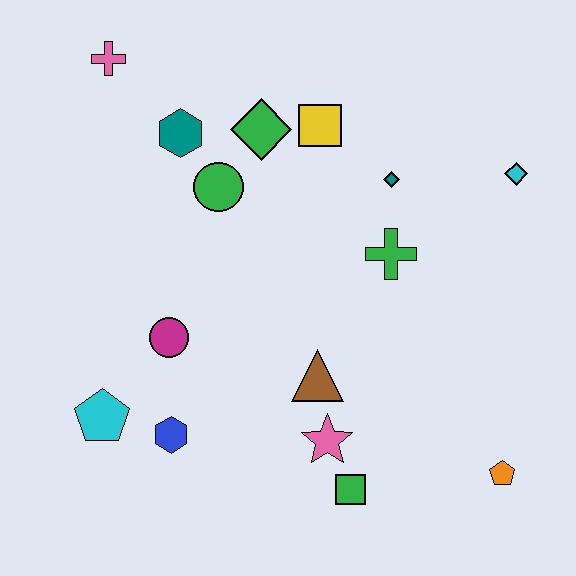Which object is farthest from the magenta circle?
The cyan diamond is farthest from the magenta circle.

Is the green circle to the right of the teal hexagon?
Yes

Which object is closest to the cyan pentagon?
The blue hexagon is closest to the cyan pentagon.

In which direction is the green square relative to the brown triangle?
The green square is below the brown triangle.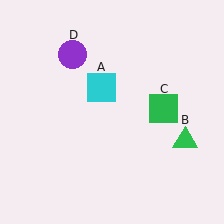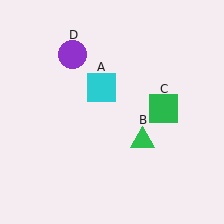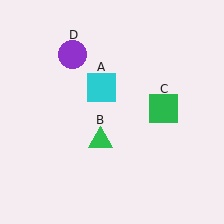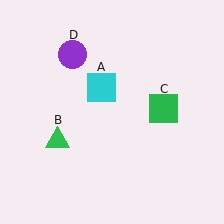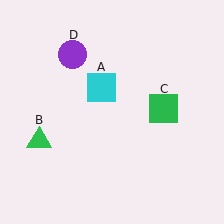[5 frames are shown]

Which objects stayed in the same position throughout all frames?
Cyan square (object A) and green square (object C) and purple circle (object D) remained stationary.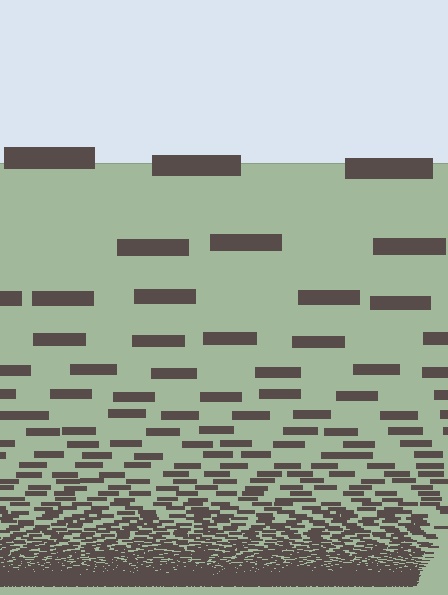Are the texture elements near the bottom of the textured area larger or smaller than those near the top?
Smaller. The gradient is inverted — elements near the bottom are smaller and denser.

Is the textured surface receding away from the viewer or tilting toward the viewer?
The surface appears to tilt toward the viewer. Texture elements get larger and sparser toward the top.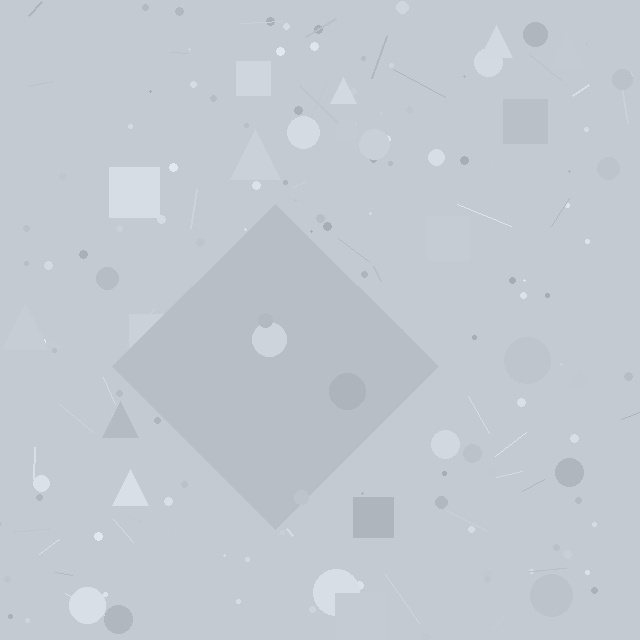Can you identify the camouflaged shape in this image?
The camouflaged shape is a diamond.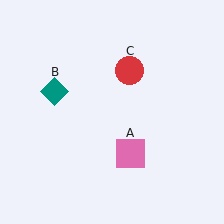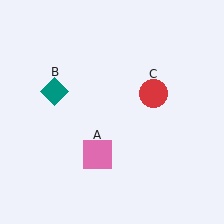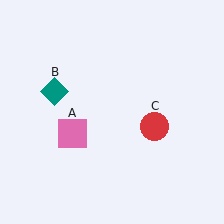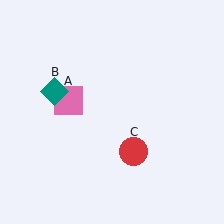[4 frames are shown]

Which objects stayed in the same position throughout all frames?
Teal diamond (object B) remained stationary.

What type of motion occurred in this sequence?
The pink square (object A), red circle (object C) rotated clockwise around the center of the scene.